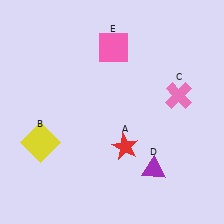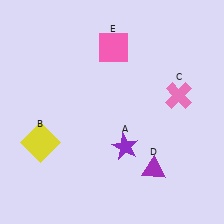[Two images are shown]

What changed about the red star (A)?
In Image 1, A is red. In Image 2, it changed to purple.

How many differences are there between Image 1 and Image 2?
There is 1 difference between the two images.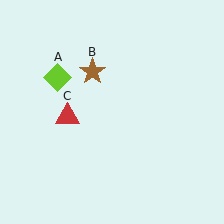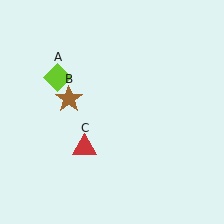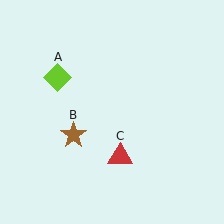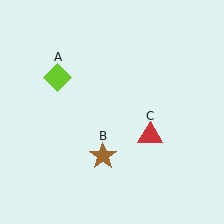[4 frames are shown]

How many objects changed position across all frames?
2 objects changed position: brown star (object B), red triangle (object C).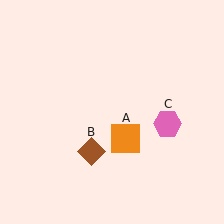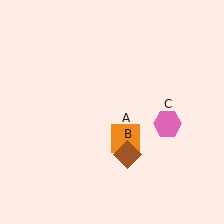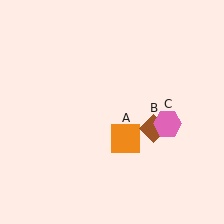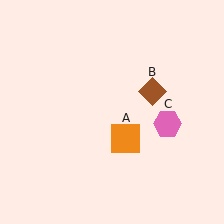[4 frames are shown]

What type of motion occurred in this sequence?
The brown diamond (object B) rotated counterclockwise around the center of the scene.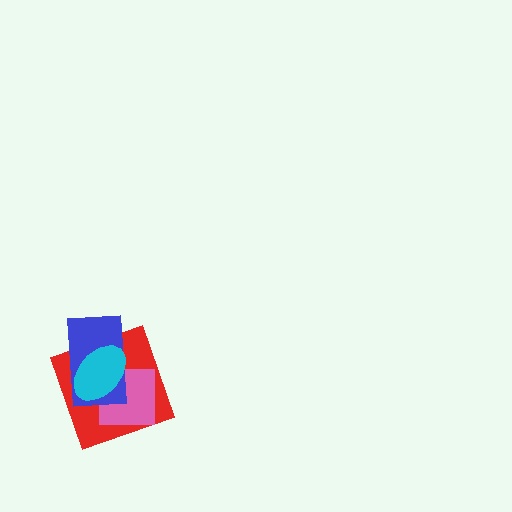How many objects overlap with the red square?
3 objects overlap with the red square.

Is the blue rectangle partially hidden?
Yes, it is partially covered by another shape.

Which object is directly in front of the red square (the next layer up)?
The pink square is directly in front of the red square.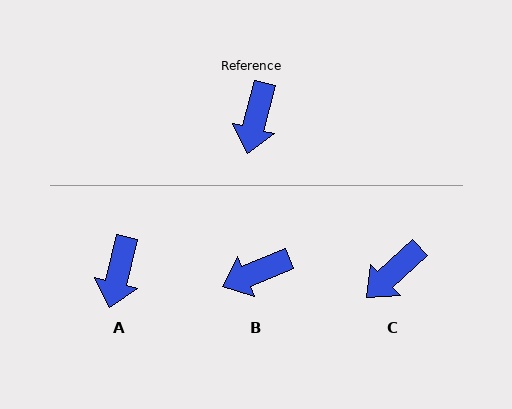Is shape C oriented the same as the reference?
No, it is off by about 33 degrees.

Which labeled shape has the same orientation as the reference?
A.